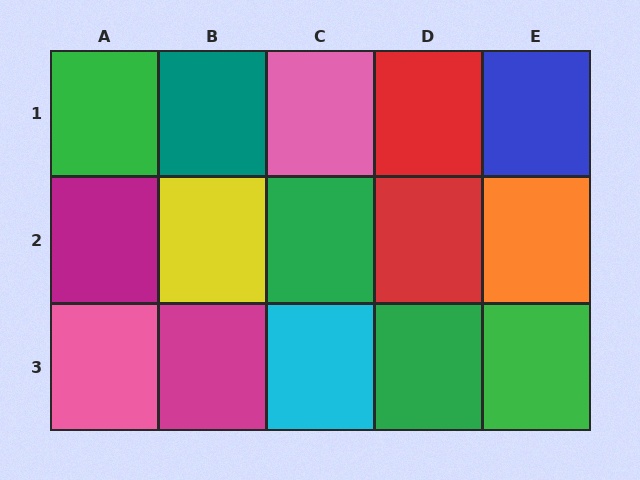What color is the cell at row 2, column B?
Yellow.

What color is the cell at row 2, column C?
Green.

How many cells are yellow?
1 cell is yellow.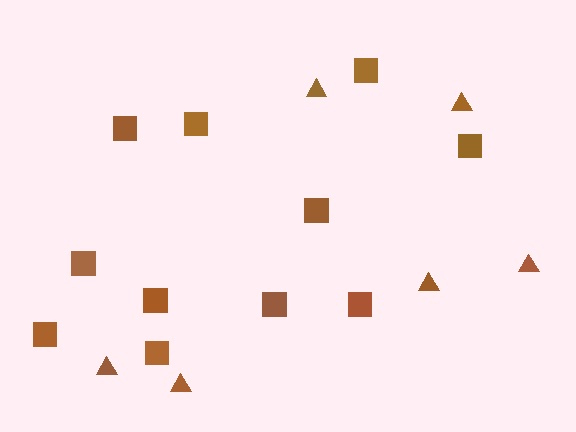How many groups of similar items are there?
There are 2 groups: one group of squares (11) and one group of triangles (6).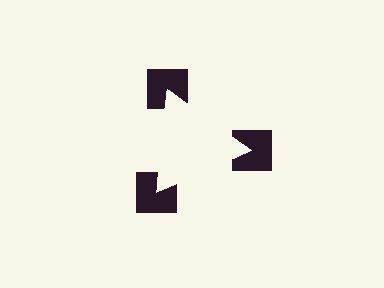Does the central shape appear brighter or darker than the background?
It typically appears slightly brighter than the background, even though no actual brightness change is drawn.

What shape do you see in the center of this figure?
An illusory triangle — its edges are inferred from the aligned wedge cuts in the notched squares, not physically drawn.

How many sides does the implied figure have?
3 sides.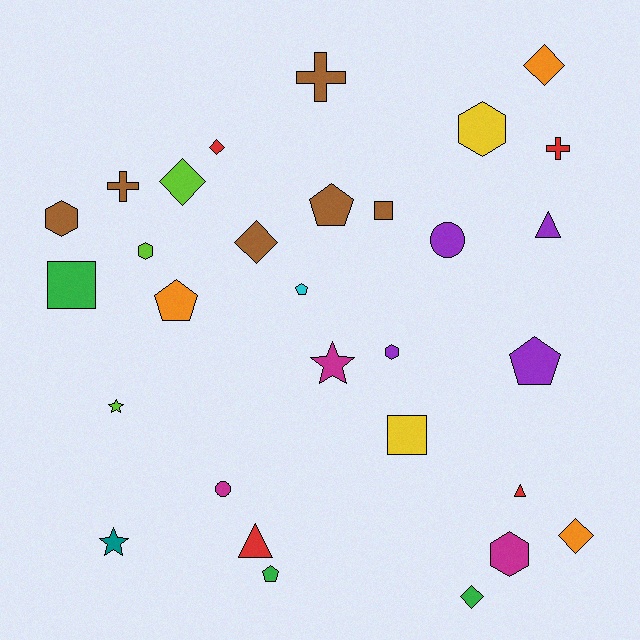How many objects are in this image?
There are 30 objects.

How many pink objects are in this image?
There are no pink objects.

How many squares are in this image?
There are 3 squares.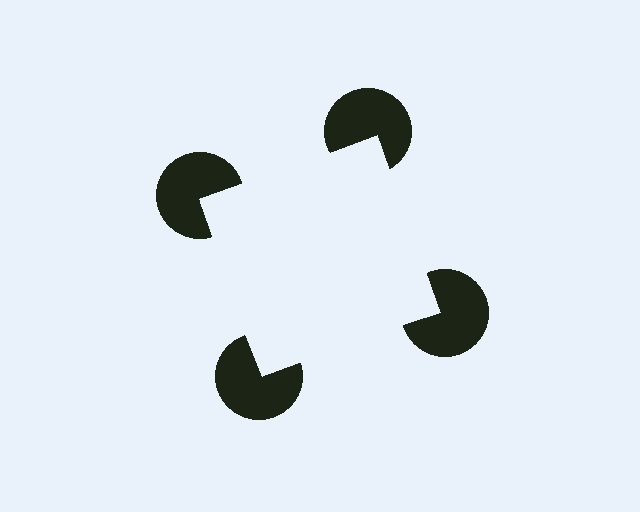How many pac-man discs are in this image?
There are 4 — one at each vertex of the illusory square.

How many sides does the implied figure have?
4 sides.